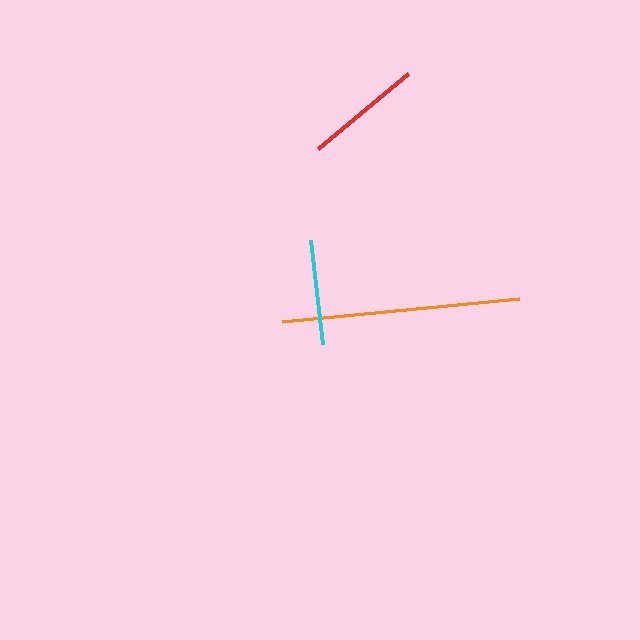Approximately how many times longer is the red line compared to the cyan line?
The red line is approximately 1.1 times the length of the cyan line.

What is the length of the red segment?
The red segment is approximately 117 pixels long.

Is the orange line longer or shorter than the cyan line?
The orange line is longer than the cyan line.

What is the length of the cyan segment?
The cyan segment is approximately 105 pixels long.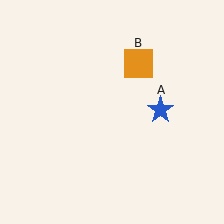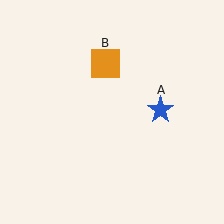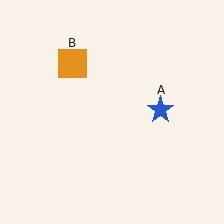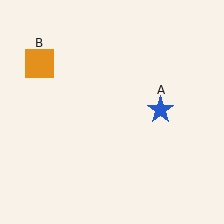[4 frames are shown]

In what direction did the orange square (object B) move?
The orange square (object B) moved left.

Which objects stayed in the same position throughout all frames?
Blue star (object A) remained stationary.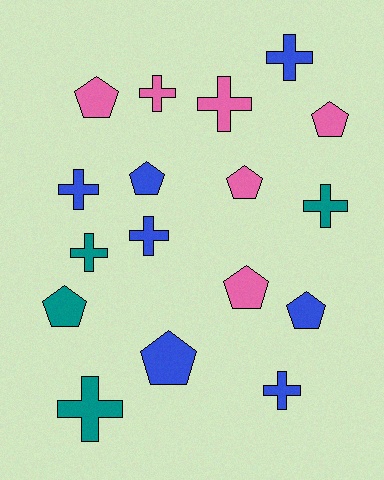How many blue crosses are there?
There are 4 blue crosses.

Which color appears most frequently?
Blue, with 7 objects.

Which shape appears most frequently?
Cross, with 9 objects.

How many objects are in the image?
There are 17 objects.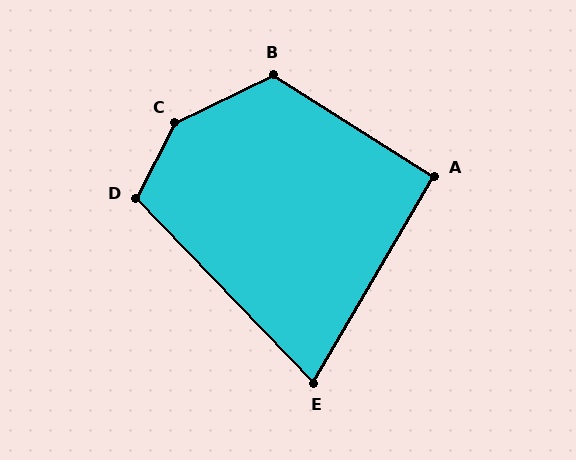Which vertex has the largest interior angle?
C, at approximately 144 degrees.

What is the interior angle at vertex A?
Approximately 92 degrees (approximately right).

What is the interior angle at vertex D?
Approximately 109 degrees (obtuse).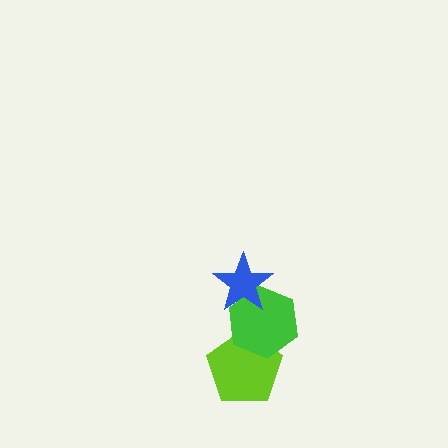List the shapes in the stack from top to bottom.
From top to bottom: the blue star, the green hexagon, the lime pentagon.